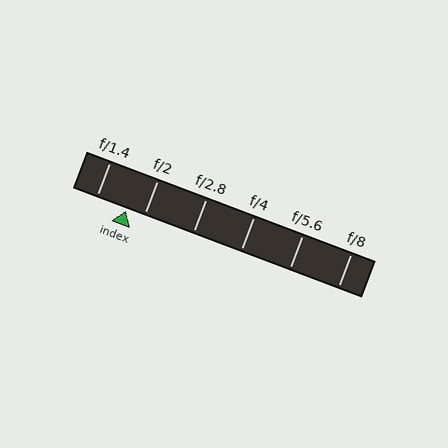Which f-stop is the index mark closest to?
The index mark is closest to f/2.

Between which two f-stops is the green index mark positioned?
The index mark is between f/1.4 and f/2.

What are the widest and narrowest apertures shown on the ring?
The widest aperture shown is f/1.4 and the narrowest is f/8.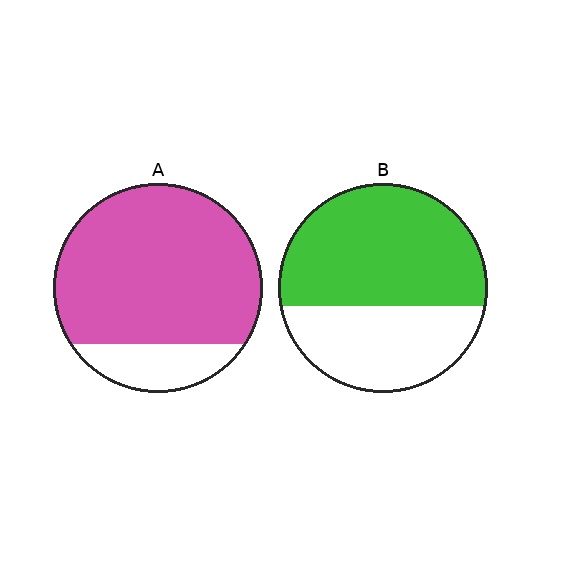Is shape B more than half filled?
Yes.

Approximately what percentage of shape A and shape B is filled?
A is approximately 80% and B is approximately 60%.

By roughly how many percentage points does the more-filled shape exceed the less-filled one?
By roughly 20 percentage points (A over B).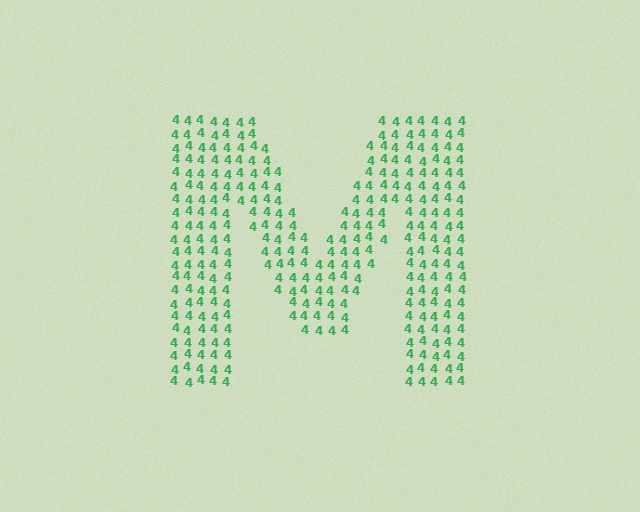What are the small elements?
The small elements are digit 4's.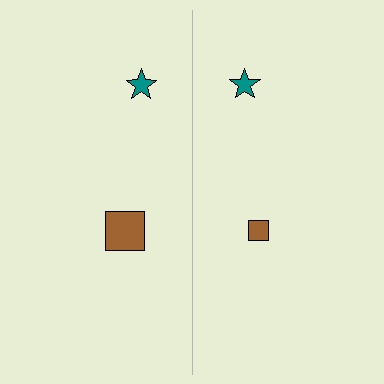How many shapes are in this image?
There are 4 shapes in this image.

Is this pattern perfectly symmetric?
No, the pattern is not perfectly symmetric. The brown square on the right side has a different size than its mirror counterpart.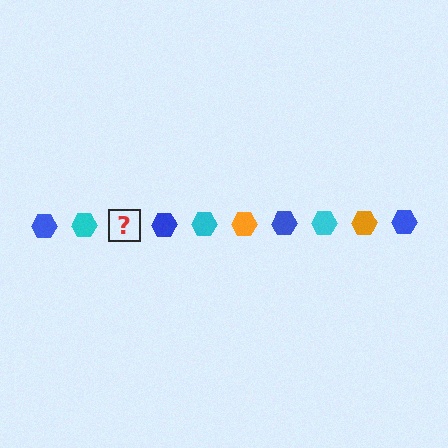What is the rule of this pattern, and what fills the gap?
The rule is that the pattern cycles through blue, cyan, orange hexagons. The gap should be filled with an orange hexagon.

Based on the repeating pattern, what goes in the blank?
The blank should be an orange hexagon.